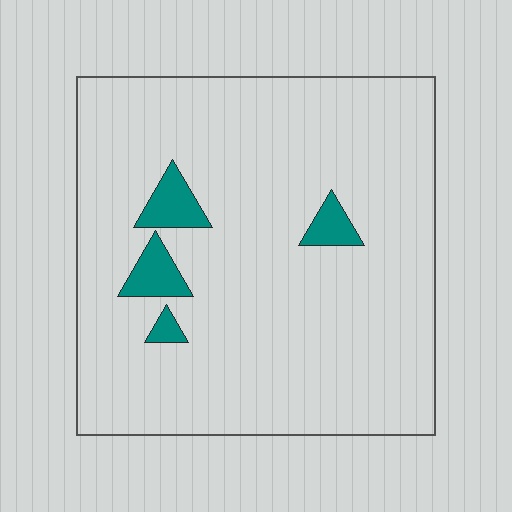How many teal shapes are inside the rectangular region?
4.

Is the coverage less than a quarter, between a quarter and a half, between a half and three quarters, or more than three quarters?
Less than a quarter.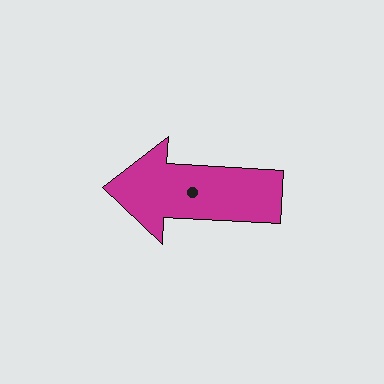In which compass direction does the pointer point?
West.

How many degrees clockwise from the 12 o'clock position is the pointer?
Approximately 273 degrees.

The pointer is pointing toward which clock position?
Roughly 9 o'clock.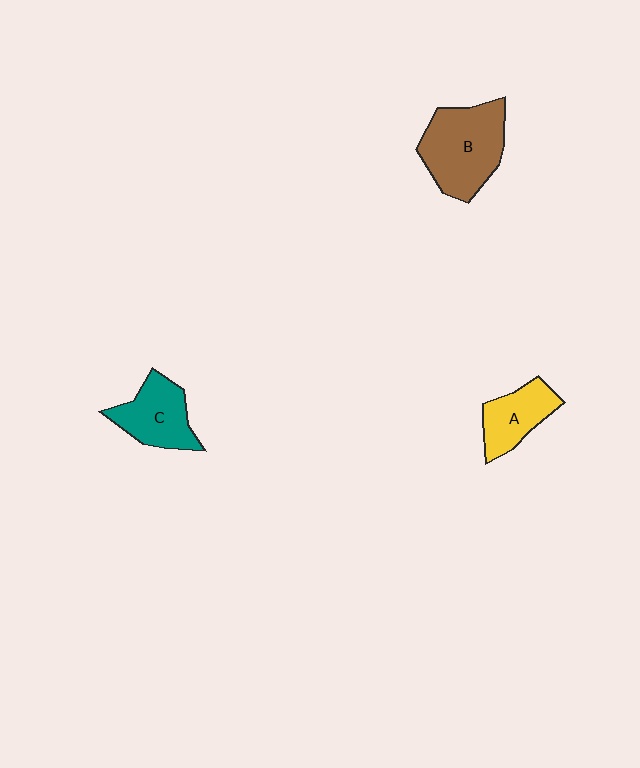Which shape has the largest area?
Shape B (brown).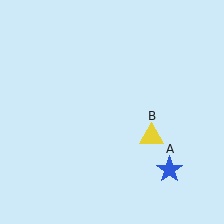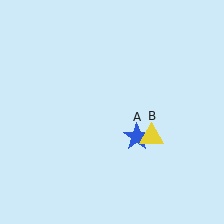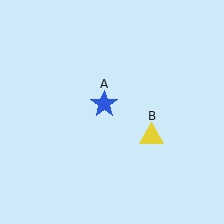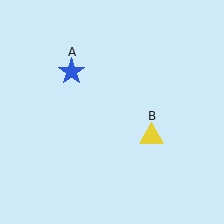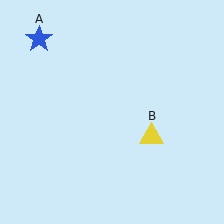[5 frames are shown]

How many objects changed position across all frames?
1 object changed position: blue star (object A).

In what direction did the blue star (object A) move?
The blue star (object A) moved up and to the left.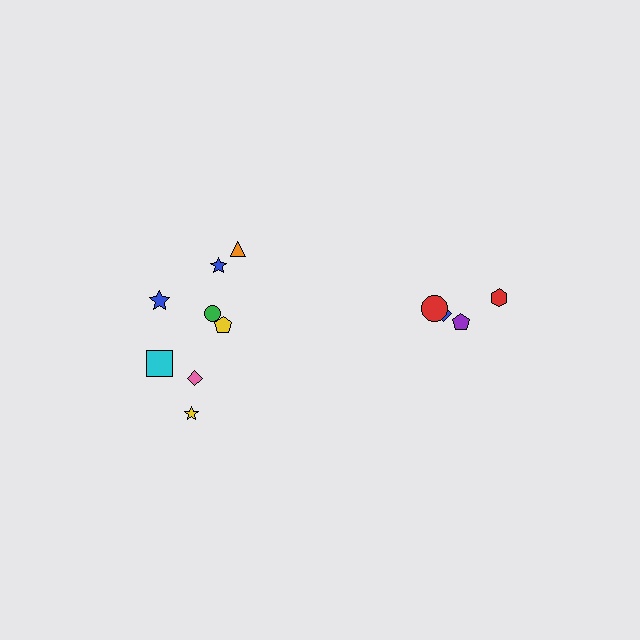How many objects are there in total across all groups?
There are 12 objects.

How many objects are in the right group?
There are 4 objects.